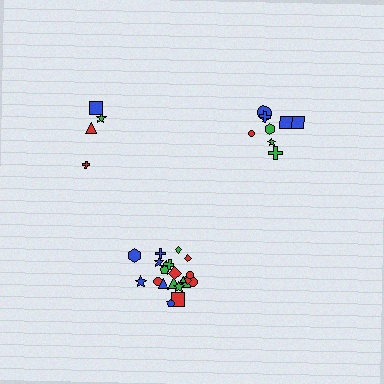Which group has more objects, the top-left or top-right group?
The top-right group.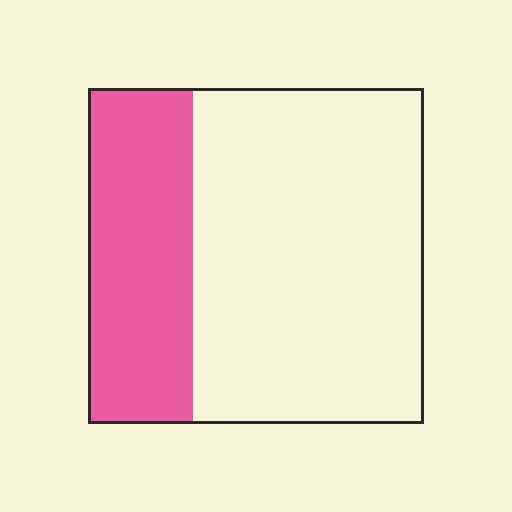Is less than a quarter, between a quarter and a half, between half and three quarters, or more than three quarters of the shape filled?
Between a quarter and a half.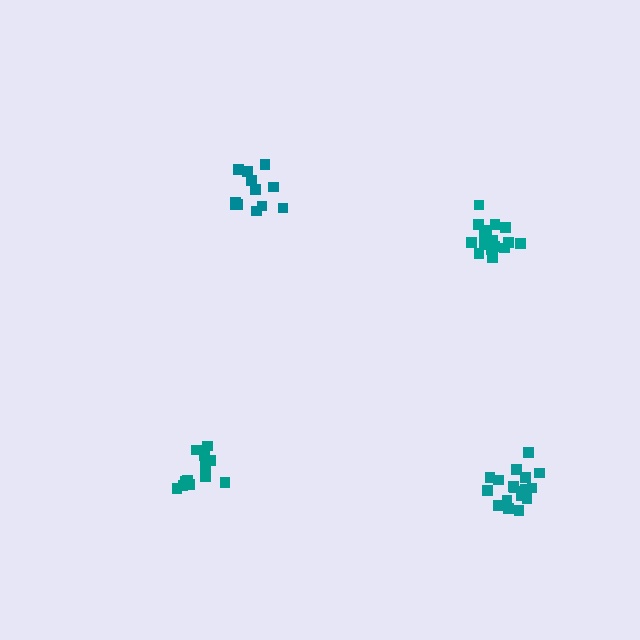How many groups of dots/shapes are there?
There are 4 groups.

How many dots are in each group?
Group 1: 19 dots, Group 2: 13 dots, Group 3: 19 dots, Group 4: 13 dots (64 total).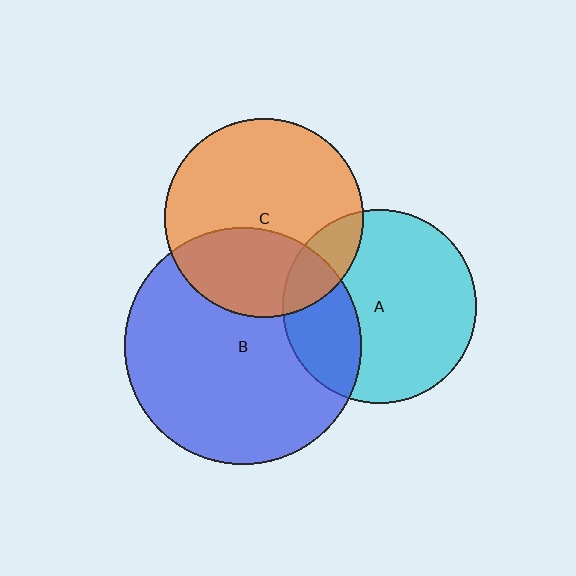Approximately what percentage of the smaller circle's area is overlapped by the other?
Approximately 15%.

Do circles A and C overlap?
Yes.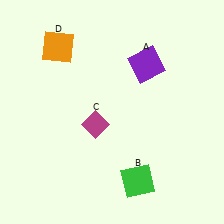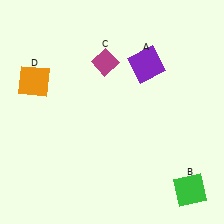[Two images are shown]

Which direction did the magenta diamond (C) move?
The magenta diamond (C) moved up.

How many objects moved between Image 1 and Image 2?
3 objects moved between the two images.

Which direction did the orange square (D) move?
The orange square (D) moved down.